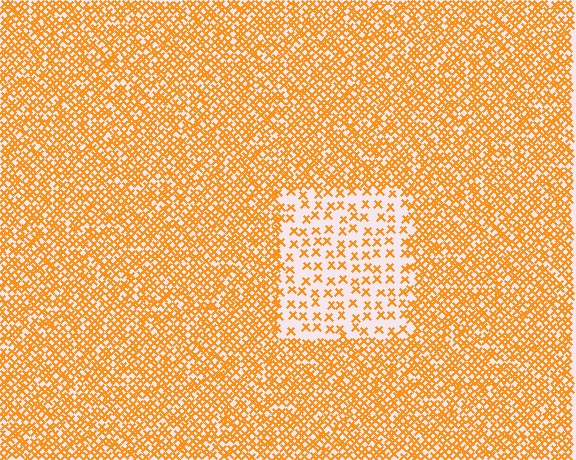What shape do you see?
I see a rectangle.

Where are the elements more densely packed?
The elements are more densely packed outside the rectangle boundary.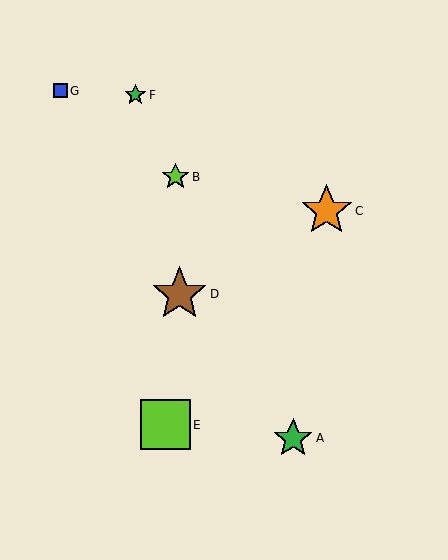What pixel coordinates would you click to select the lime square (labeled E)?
Click at (166, 425) to select the lime square E.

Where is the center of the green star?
The center of the green star is at (135, 95).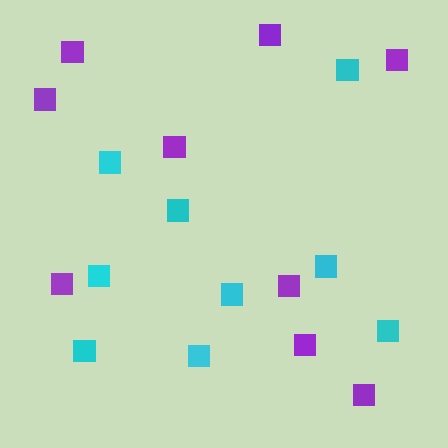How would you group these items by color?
There are 2 groups: one group of purple squares (9) and one group of cyan squares (9).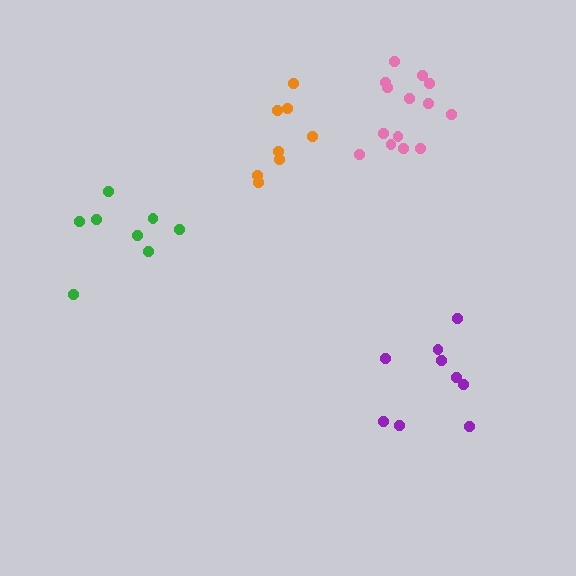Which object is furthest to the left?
The green cluster is leftmost.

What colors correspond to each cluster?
The clusters are colored: purple, orange, green, pink.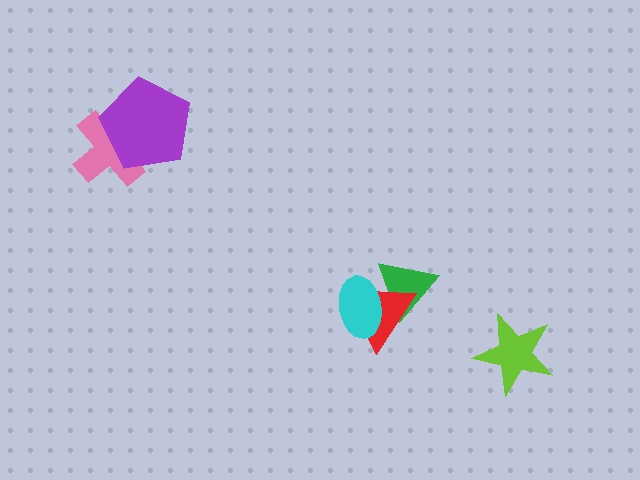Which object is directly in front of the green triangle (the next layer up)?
The red triangle is directly in front of the green triangle.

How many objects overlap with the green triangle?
2 objects overlap with the green triangle.